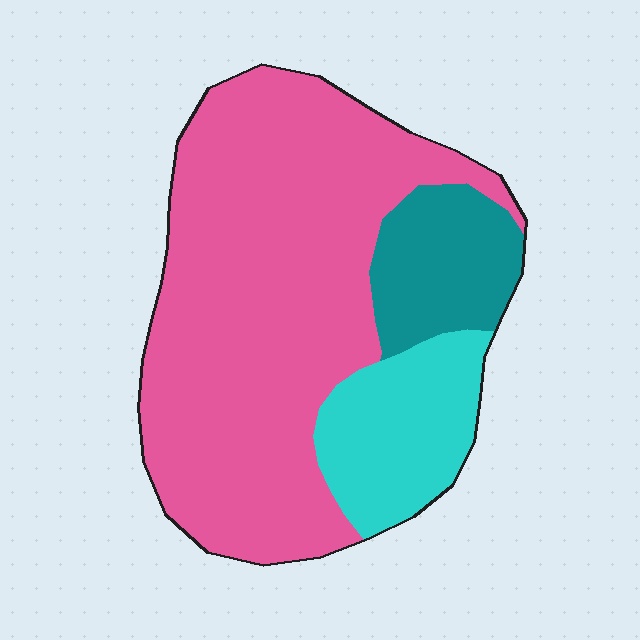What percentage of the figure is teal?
Teal covers 14% of the figure.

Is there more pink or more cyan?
Pink.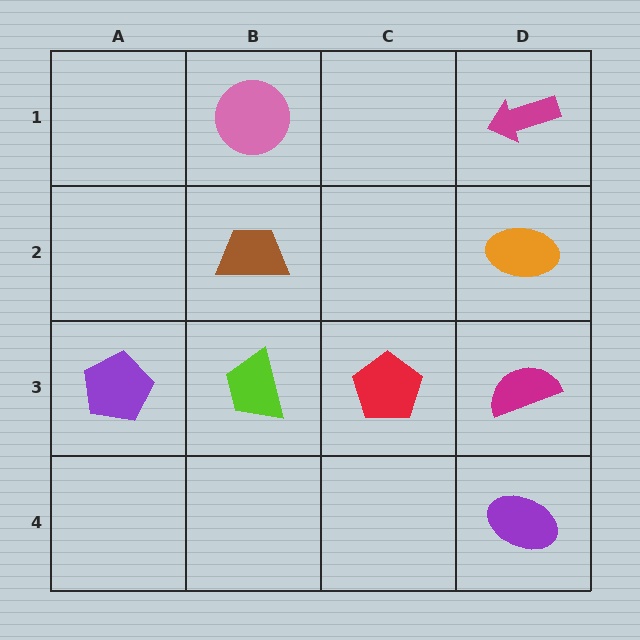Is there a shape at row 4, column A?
No, that cell is empty.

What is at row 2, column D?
An orange ellipse.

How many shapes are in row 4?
1 shape.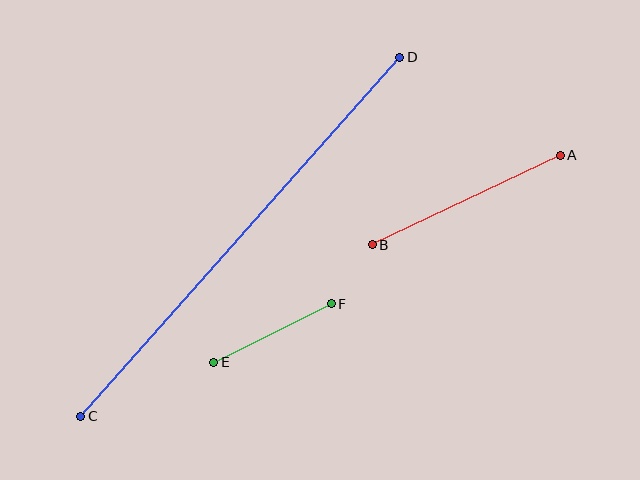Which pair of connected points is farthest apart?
Points C and D are farthest apart.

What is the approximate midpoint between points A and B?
The midpoint is at approximately (466, 200) pixels.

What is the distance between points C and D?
The distance is approximately 480 pixels.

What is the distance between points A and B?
The distance is approximately 208 pixels.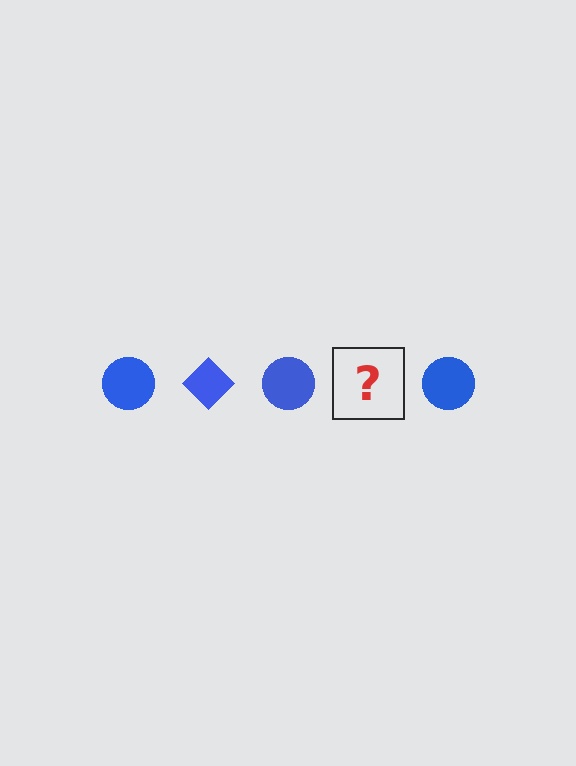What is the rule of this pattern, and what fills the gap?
The rule is that the pattern cycles through circle, diamond shapes in blue. The gap should be filled with a blue diamond.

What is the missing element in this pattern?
The missing element is a blue diamond.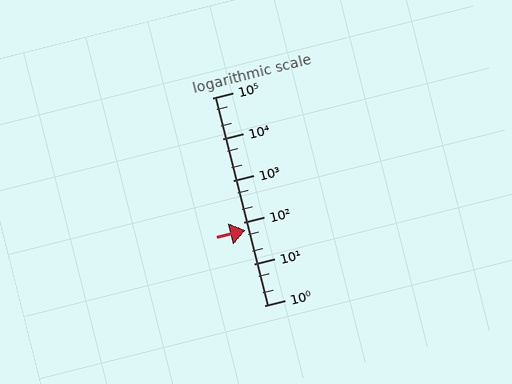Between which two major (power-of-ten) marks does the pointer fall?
The pointer is between 10 and 100.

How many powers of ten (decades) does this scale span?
The scale spans 5 decades, from 1 to 100000.